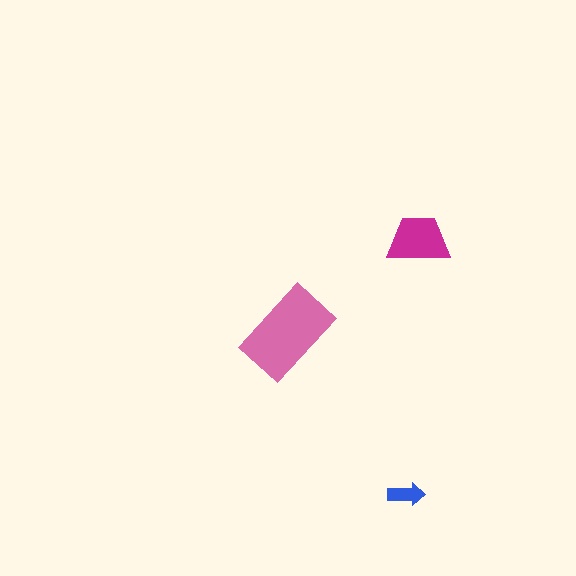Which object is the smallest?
The blue arrow.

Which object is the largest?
The pink rectangle.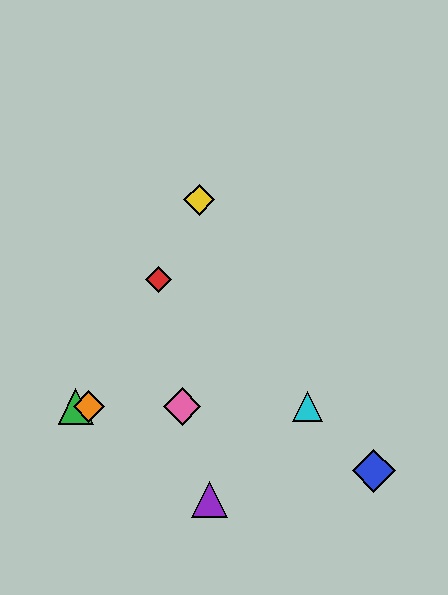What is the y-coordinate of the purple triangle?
The purple triangle is at y≈500.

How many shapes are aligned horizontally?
4 shapes (the green triangle, the orange diamond, the cyan triangle, the pink diamond) are aligned horizontally.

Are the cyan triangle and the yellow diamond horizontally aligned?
No, the cyan triangle is at y≈406 and the yellow diamond is at y≈200.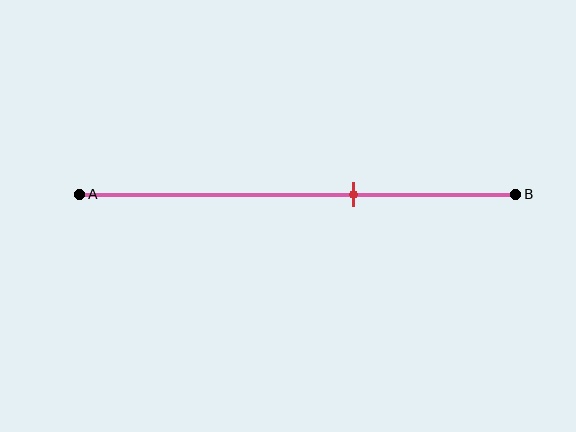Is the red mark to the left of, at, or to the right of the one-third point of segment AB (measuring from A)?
The red mark is to the right of the one-third point of segment AB.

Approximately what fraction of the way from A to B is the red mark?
The red mark is approximately 65% of the way from A to B.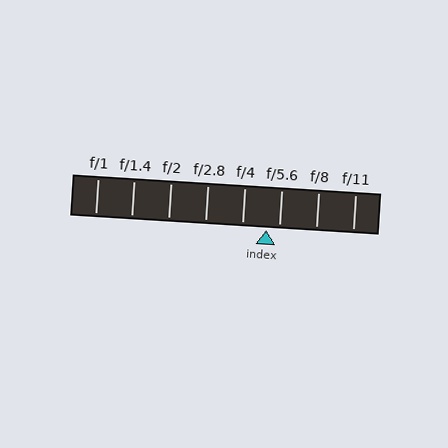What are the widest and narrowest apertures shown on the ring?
The widest aperture shown is f/1 and the narrowest is f/11.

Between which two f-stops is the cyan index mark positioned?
The index mark is between f/4 and f/5.6.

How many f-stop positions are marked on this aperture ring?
There are 8 f-stop positions marked.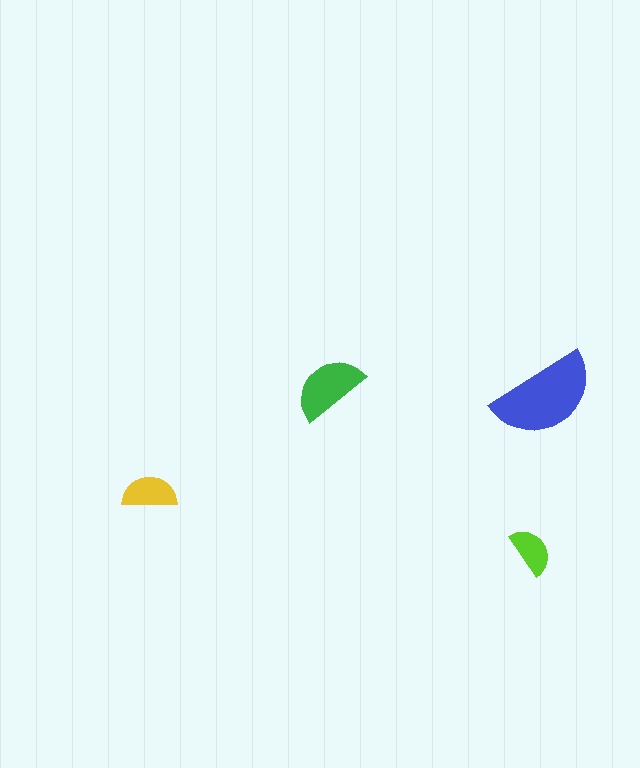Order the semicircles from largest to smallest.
the blue one, the green one, the yellow one, the lime one.